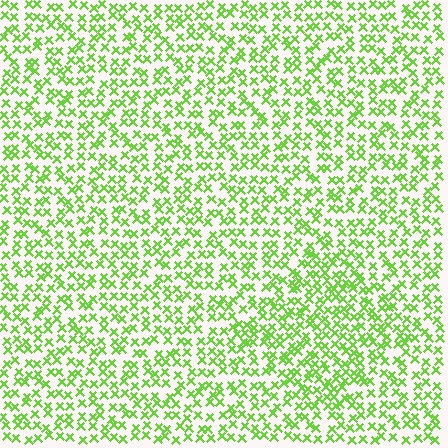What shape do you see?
I see a diamond.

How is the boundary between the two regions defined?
The boundary is defined by a change in element density (approximately 1.5x ratio). All elements are the same color, size, and shape.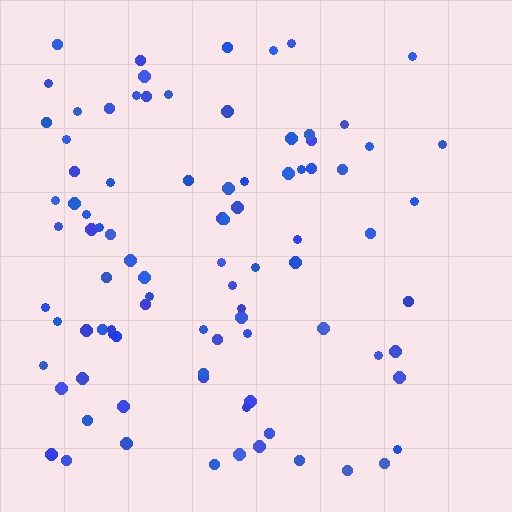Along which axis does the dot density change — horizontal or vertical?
Horizontal.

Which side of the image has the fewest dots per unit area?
The right.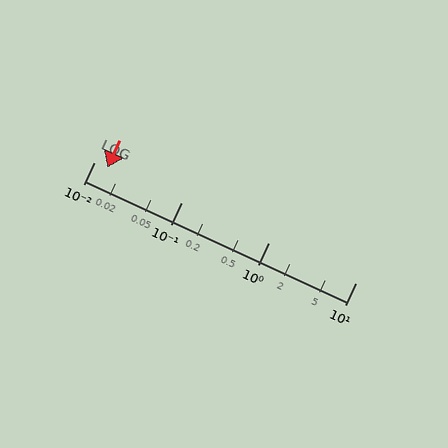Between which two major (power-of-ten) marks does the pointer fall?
The pointer is between 0.01 and 0.1.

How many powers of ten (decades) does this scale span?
The scale spans 3 decades, from 0.01 to 10.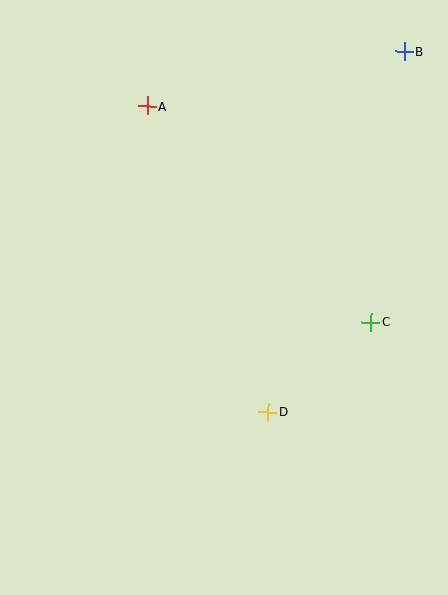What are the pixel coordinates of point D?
Point D is at (268, 412).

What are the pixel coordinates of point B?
Point B is at (404, 52).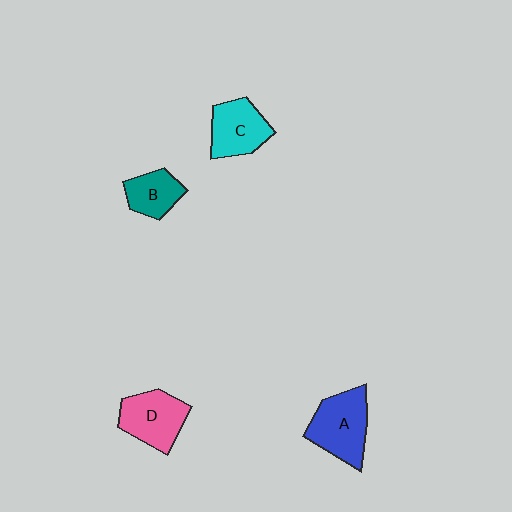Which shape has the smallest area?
Shape B (teal).